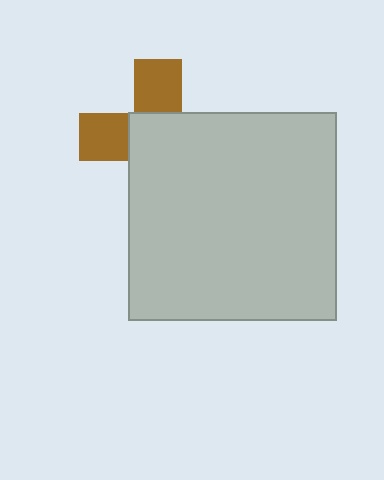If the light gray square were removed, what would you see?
You would see the complete brown cross.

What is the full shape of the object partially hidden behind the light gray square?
The partially hidden object is a brown cross.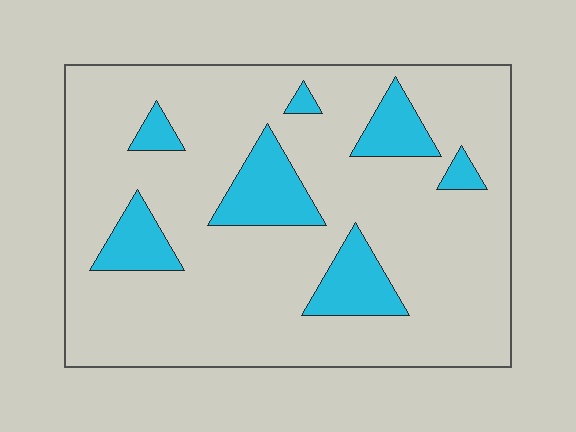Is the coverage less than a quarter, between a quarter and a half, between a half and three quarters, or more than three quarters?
Less than a quarter.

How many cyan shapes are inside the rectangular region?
7.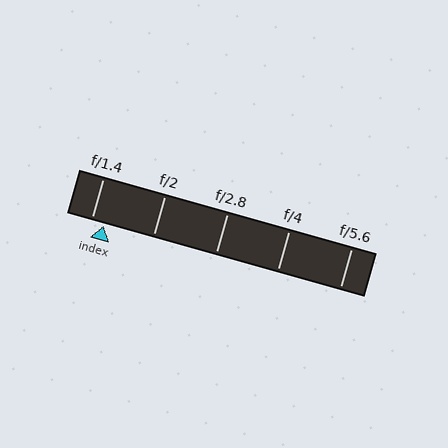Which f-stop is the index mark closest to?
The index mark is closest to f/1.4.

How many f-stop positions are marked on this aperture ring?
There are 5 f-stop positions marked.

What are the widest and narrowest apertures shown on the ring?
The widest aperture shown is f/1.4 and the narrowest is f/5.6.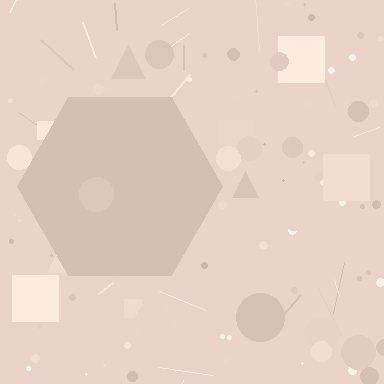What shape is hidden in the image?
A hexagon is hidden in the image.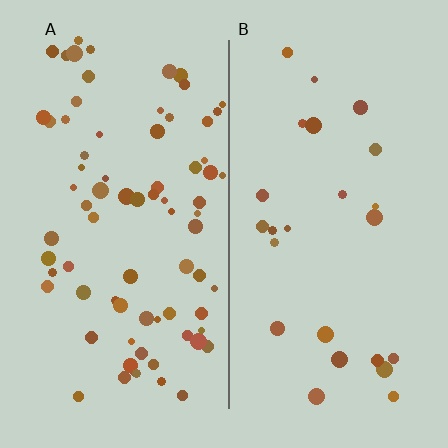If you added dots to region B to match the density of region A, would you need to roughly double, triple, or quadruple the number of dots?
Approximately triple.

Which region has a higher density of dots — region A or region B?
A (the left).